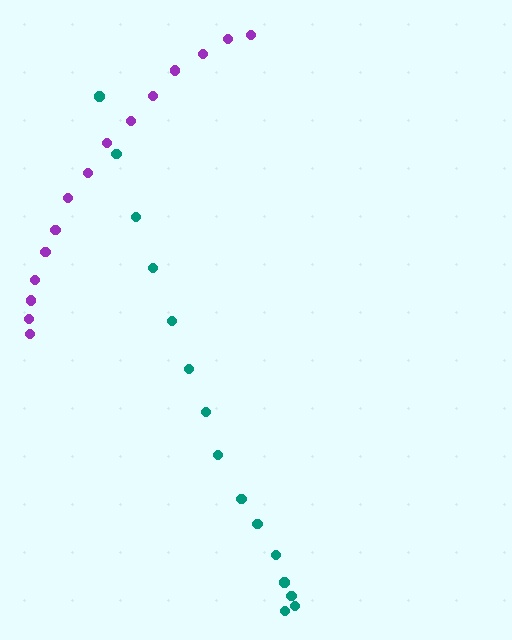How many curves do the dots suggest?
There are 2 distinct paths.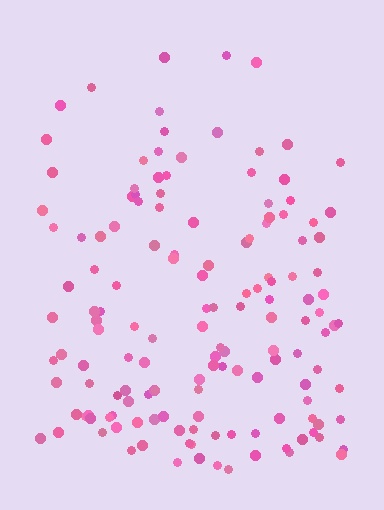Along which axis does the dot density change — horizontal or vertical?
Vertical.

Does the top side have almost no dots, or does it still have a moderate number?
Still a moderate number, just noticeably fewer than the bottom.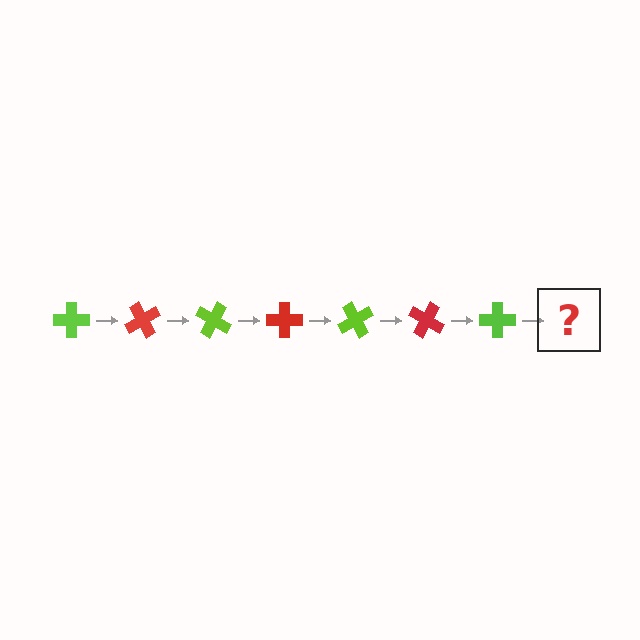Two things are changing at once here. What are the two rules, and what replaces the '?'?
The two rules are that it rotates 60 degrees each step and the color cycles through lime and red. The '?' should be a red cross, rotated 420 degrees from the start.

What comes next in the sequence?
The next element should be a red cross, rotated 420 degrees from the start.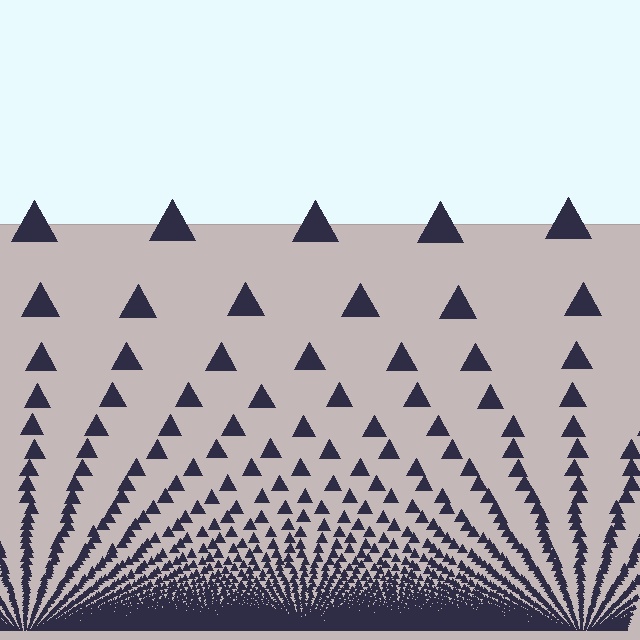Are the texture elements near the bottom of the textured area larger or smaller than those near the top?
Smaller. The gradient is inverted — elements near the bottom are smaller and denser.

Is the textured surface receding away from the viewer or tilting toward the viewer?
The surface appears to tilt toward the viewer. Texture elements get larger and sparser toward the top.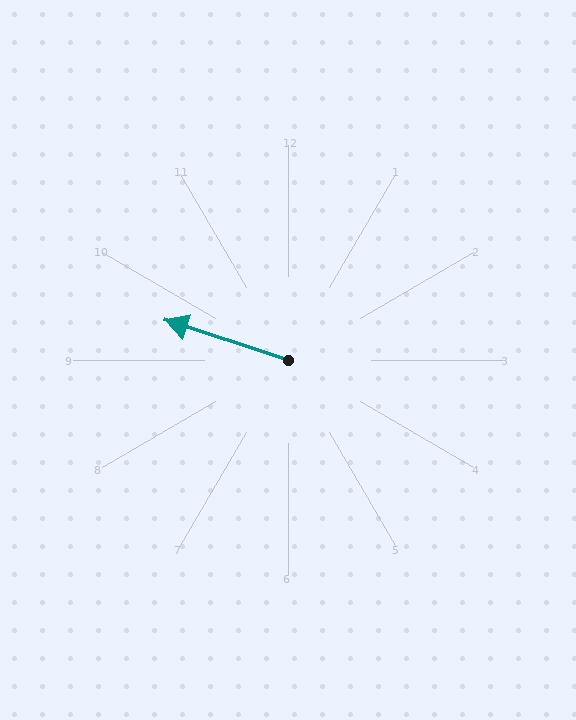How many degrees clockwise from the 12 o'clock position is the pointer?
Approximately 288 degrees.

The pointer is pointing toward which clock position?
Roughly 10 o'clock.